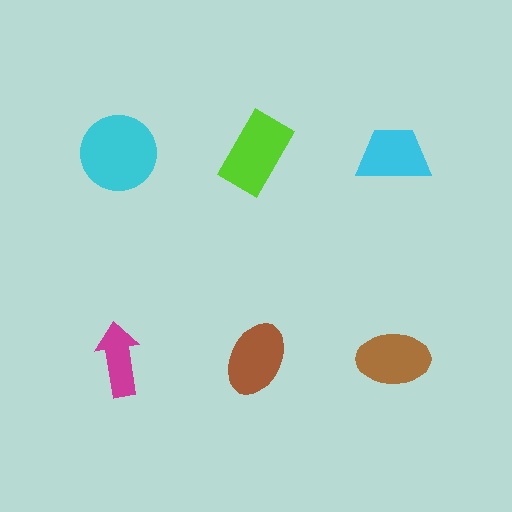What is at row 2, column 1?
A magenta arrow.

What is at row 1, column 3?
A cyan trapezoid.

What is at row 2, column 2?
A brown ellipse.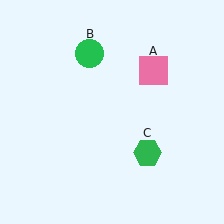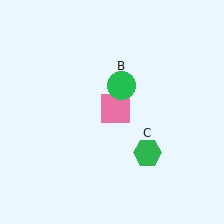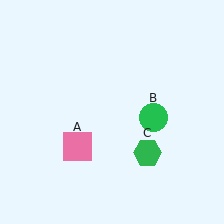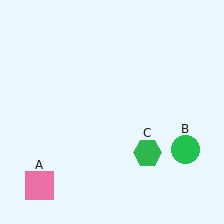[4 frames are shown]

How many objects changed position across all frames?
2 objects changed position: pink square (object A), green circle (object B).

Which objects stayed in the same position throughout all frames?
Green hexagon (object C) remained stationary.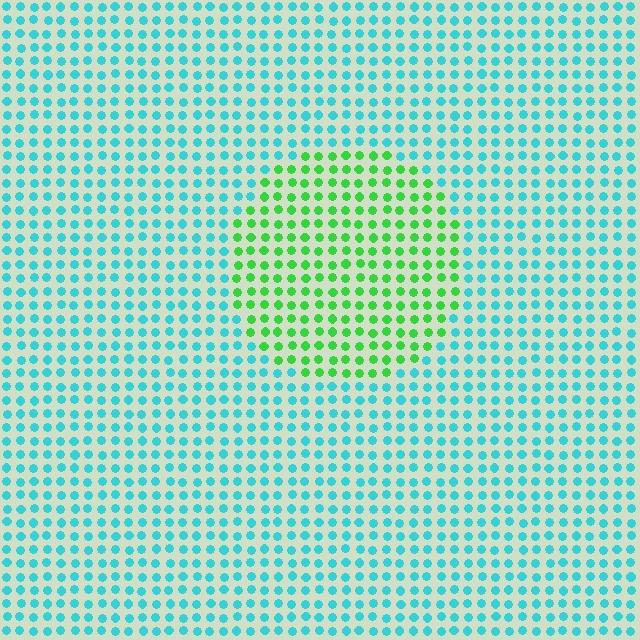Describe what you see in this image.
The image is filled with small cyan elements in a uniform arrangement. A circle-shaped region is visible where the elements are tinted to a slightly different hue, forming a subtle color boundary.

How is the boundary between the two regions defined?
The boundary is defined purely by a slight shift in hue (about 59 degrees). Spacing, size, and orientation are identical on both sides.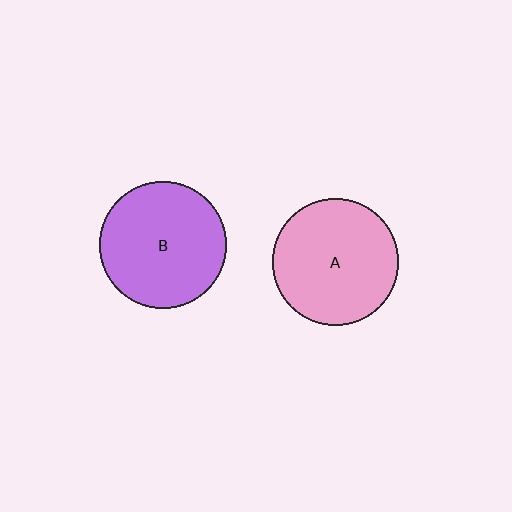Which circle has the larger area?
Circle B (purple).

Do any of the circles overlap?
No, none of the circles overlap.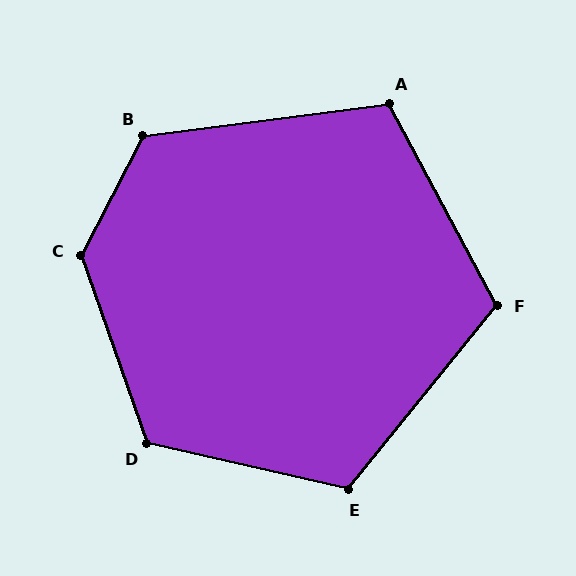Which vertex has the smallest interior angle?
A, at approximately 111 degrees.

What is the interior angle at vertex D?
Approximately 122 degrees (obtuse).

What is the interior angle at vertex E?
Approximately 116 degrees (obtuse).